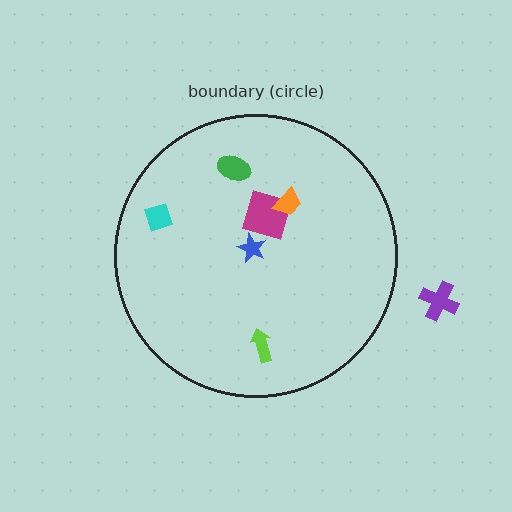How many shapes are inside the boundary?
6 inside, 1 outside.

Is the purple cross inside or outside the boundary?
Outside.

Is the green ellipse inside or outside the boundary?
Inside.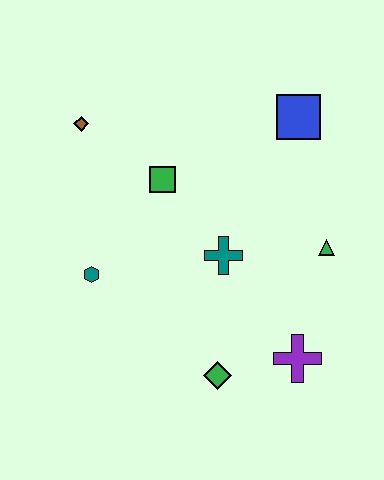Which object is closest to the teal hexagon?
The green square is closest to the teal hexagon.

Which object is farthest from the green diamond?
The brown diamond is farthest from the green diamond.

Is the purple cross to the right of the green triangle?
No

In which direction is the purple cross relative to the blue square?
The purple cross is below the blue square.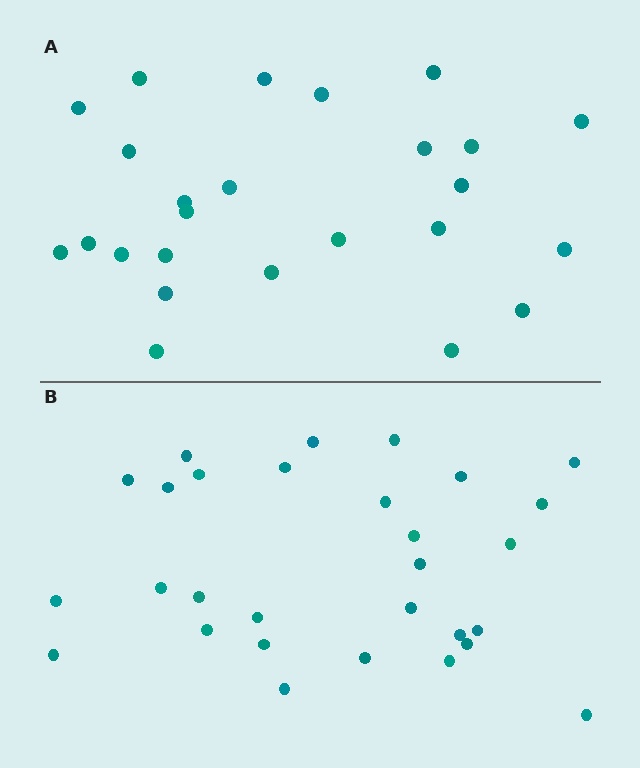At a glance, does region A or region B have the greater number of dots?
Region B (the bottom region) has more dots.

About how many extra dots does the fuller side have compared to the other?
Region B has about 4 more dots than region A.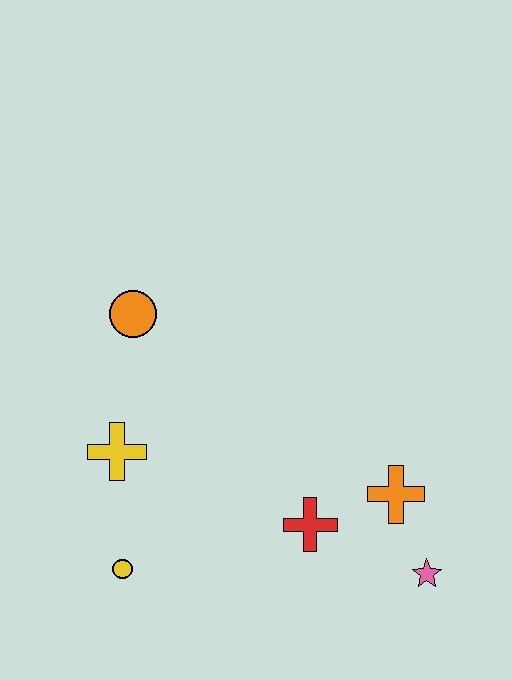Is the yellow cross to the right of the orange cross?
No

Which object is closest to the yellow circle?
The yellow cross is closest to the yellow circle.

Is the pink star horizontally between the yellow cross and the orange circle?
No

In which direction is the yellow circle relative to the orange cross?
The yellow circle is to the left of the orange cross.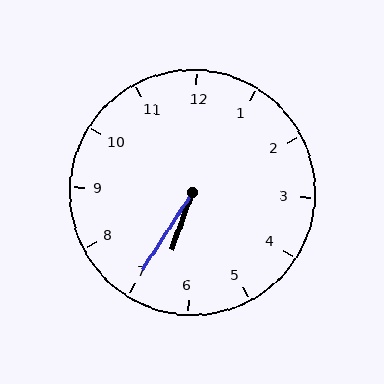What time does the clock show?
6:35.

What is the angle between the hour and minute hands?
Approximately 12 degrees.